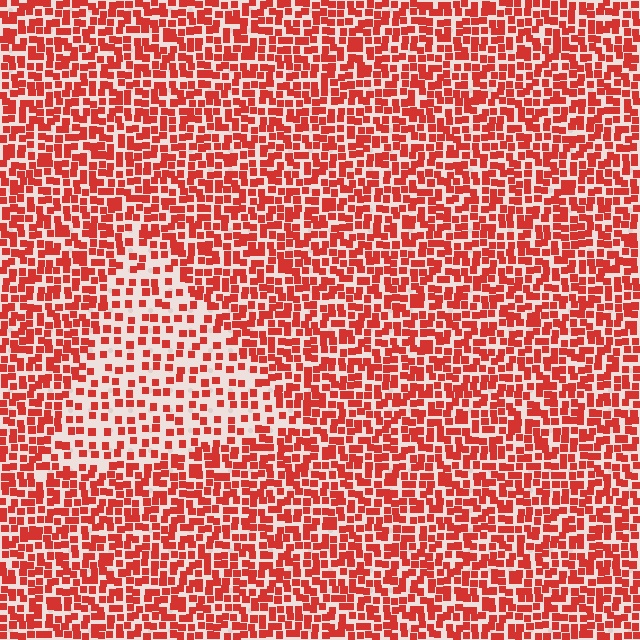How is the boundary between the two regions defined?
The boundary is defined by a change in element density (approximately 2.0x ratio). All elements are the same color, size, and shape.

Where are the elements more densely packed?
The elements are more densely packed outside the triangle boundary.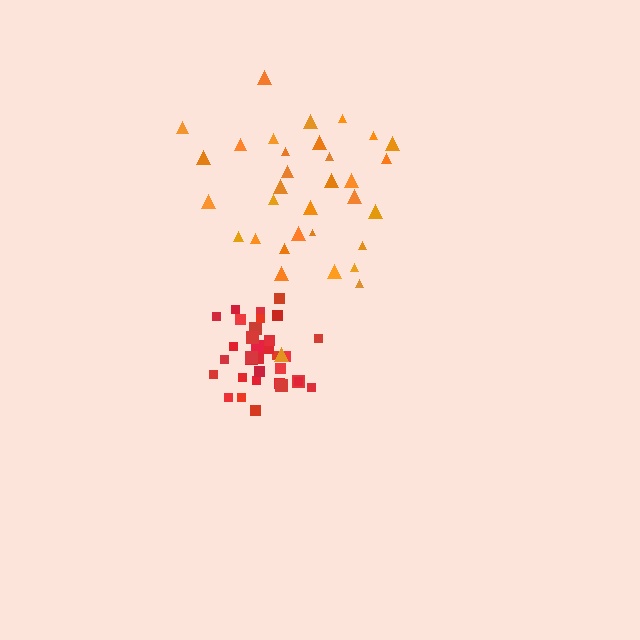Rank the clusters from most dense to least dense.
red, orange.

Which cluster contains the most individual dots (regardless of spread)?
Red (34).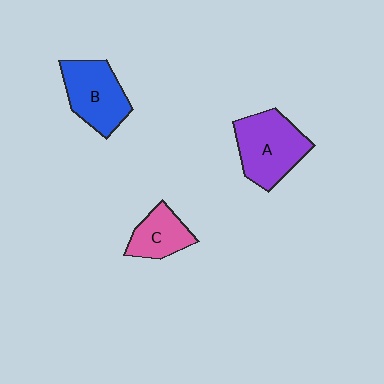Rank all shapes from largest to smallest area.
From largest to smallest: A (purple), B (blue), C (pink).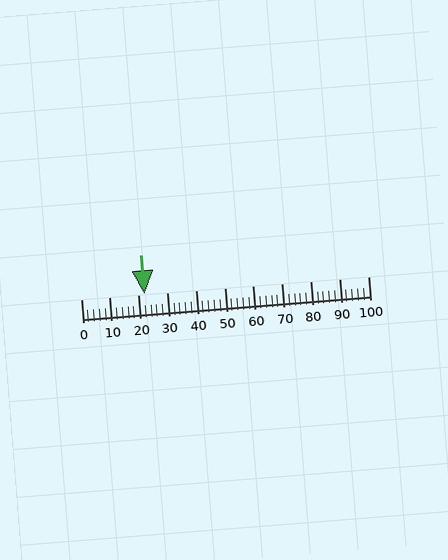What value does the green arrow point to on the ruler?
The green arrow points to approximately 22.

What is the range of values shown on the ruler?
The ruler shows values from 0 to 100.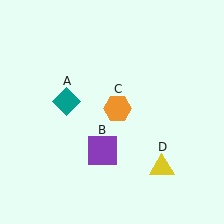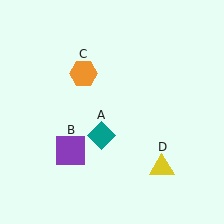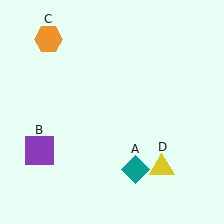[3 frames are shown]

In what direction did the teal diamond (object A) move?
The teal diamond (object A) moved down and to the right.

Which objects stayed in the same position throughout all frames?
Yellow triangle (object D) remained stationary.